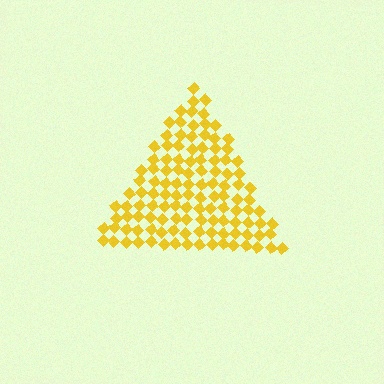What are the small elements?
The small elements are diamonds.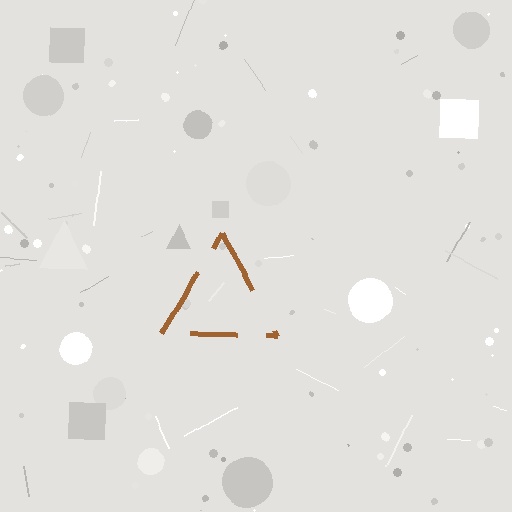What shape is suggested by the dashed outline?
The dashed outline suggests a triangle.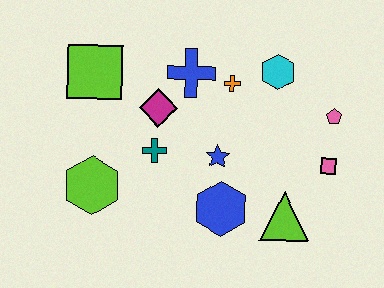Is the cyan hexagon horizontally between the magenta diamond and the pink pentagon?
Yes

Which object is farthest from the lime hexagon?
The pink pentagon is farthest from the lime hexagon.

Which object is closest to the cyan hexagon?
The orange cross is closest to the cyan hexagon.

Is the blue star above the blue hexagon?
Yes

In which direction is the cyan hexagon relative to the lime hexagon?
The cyan hexagon is to the right of the lime hexagon.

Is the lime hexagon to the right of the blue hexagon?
No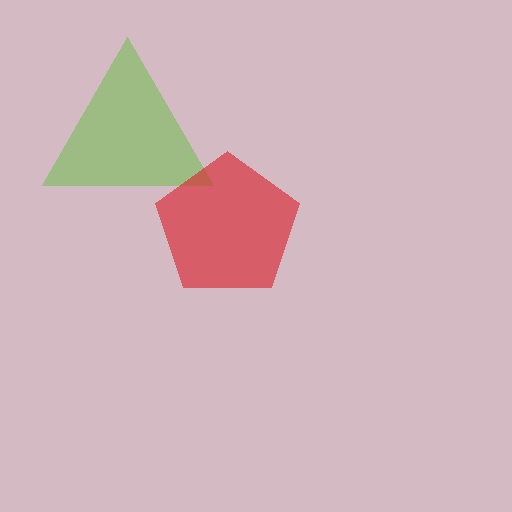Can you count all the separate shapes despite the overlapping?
Yes, there are 2 separate shapes.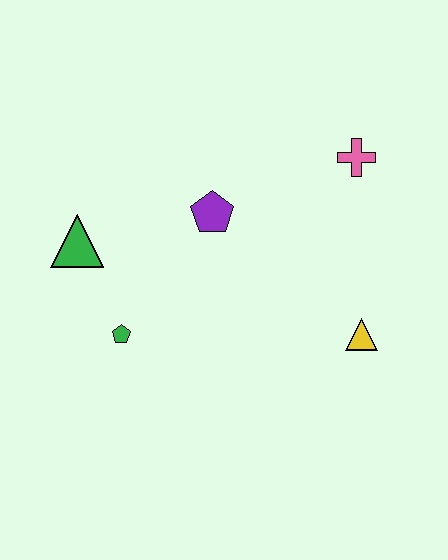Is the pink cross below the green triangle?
No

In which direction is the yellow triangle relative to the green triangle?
The yellow triangle is to the right of the green triangle.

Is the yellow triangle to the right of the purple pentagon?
Yes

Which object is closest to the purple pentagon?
The green triangle is closest to the purple pentagon.